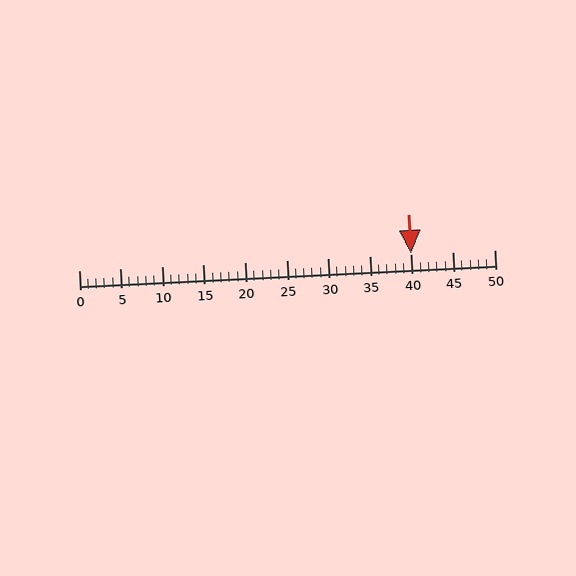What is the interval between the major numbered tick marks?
The major tick marks are spaced 5 units apart.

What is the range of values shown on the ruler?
The ruler shows values from 0 to 50.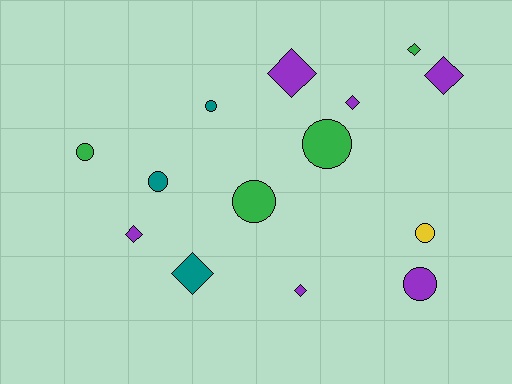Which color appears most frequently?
Purple, with 6 objects.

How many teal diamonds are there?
There is 1 teal diamond.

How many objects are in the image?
There are 14 objects.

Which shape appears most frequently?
Diamond, with 7 objects.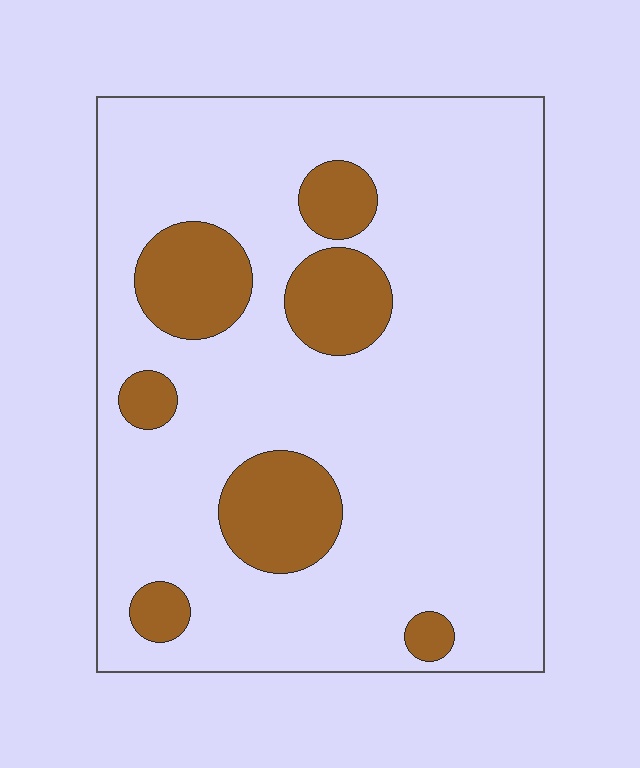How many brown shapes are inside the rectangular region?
7.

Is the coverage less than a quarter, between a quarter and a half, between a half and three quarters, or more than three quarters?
Less than a quarter.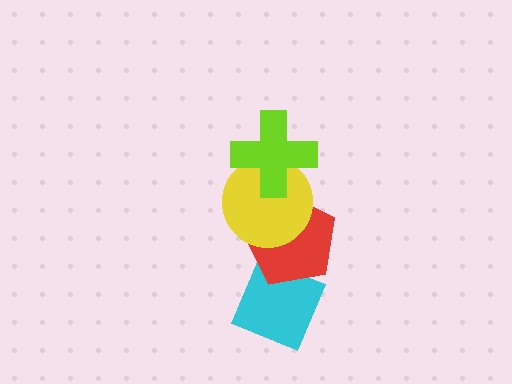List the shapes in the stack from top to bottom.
From top to bottom: the lime cross, the yellow circle, the red pentagon, the cyan diamond.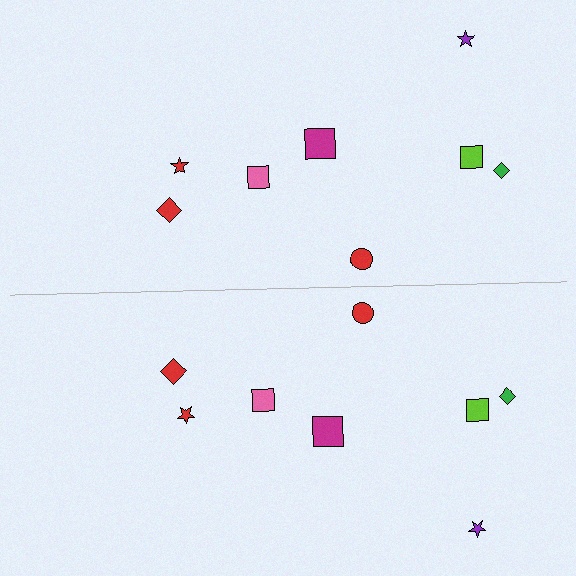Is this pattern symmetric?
Yes, this pattern has bilateral (reflection) symmetry.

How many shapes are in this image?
There are 16 shapes in this image.